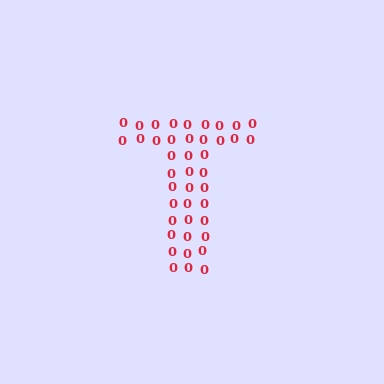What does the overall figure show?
The overall figure shows the letter T.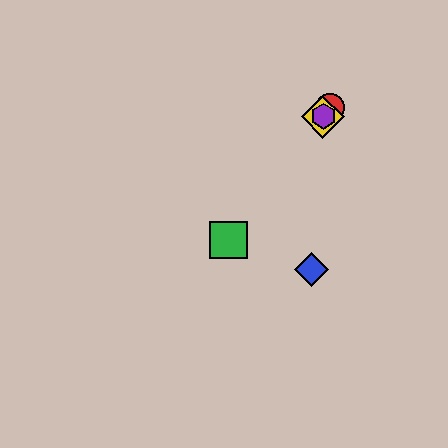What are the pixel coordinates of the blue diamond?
The blue diamond is at (312, 270).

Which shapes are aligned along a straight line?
The red circle, the green square, the yellow diamond, the purple hexagon are aligned along a straight line.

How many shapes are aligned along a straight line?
4 shapes (the red circle, the green square, the yellow diamond, the purple hexagon) are aligned along a straight line.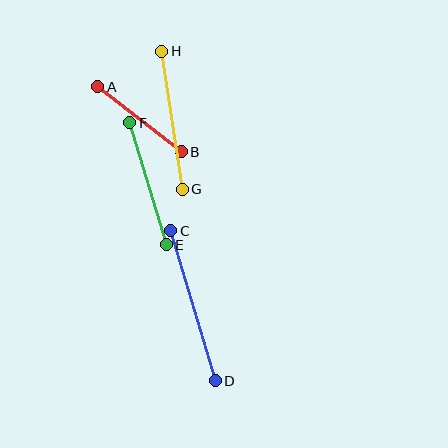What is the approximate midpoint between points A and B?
The midpoint is at approximately (140, 119) pixels.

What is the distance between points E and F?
The distance is approximately 127 pixels.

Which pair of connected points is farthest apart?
Points C and D are farthest apart.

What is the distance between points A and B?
The distance is approximately 106 pixels.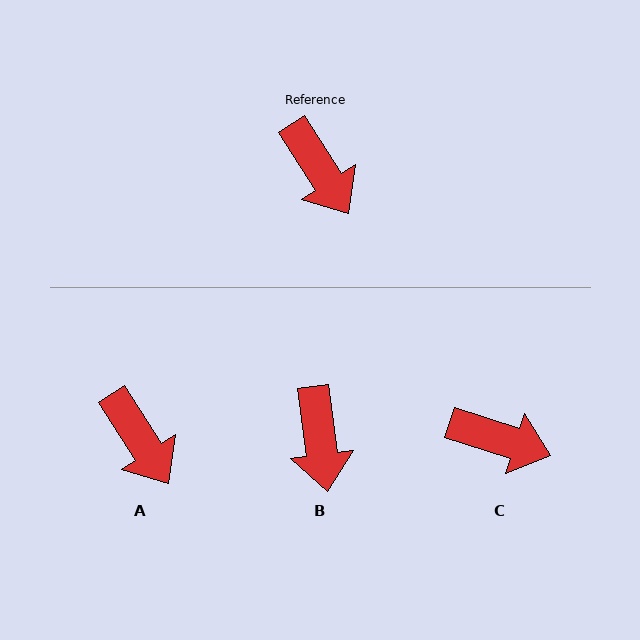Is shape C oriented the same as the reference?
No, it is off by about 39 degrees.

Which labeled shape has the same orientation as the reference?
A.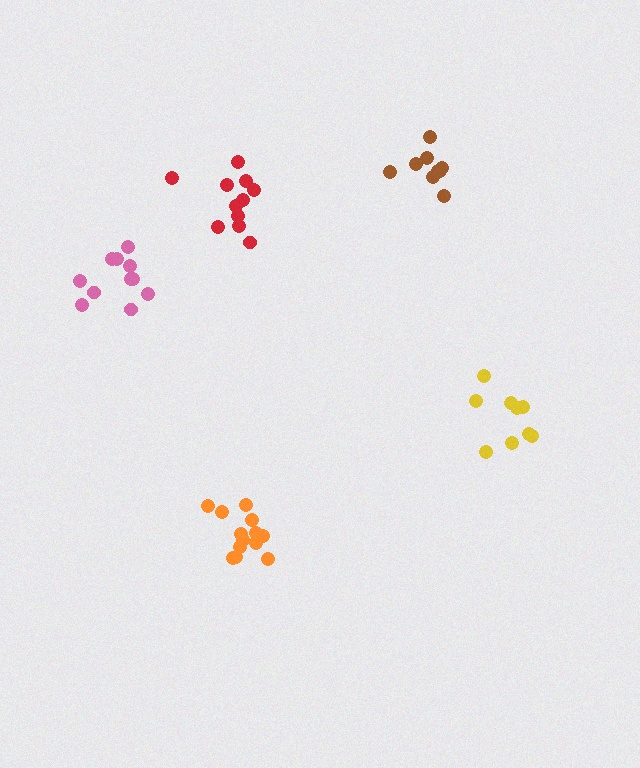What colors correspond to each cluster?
The clusters are colored: orange, brown, red, yellow, pink.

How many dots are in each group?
Group 1: 13 dots, Group 2: 9 dots, Group 3: 11 dots, Group 4: 9 dots, Group 5: 11 dots (53 total).